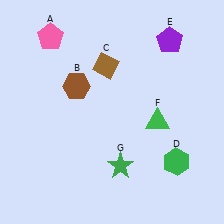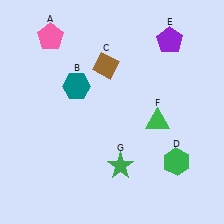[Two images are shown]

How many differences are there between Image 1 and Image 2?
There is 1 difference between the two images.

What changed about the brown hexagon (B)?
In Image 1, B is brown. In Image 2, it changed to teal.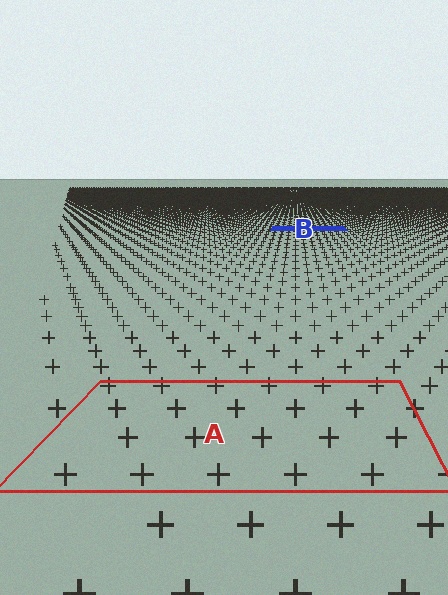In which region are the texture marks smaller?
The texture marks are smaller in region B, because it is farther away.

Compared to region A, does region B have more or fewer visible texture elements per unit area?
Region B has more texture elements per unit area — they are packed more densely because it is farther away.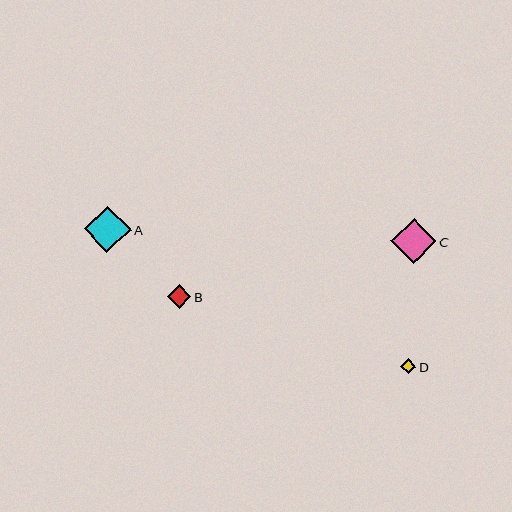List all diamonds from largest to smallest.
From largest to smallest: A, C, B, D.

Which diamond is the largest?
Diamond A is the largest with a size of approximately 47 pixels.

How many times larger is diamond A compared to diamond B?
Diamond A is approximately 2.0 times the size of diamond B.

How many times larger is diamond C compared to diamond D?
Diamond C is approximately 3.0 times the size of diamond D.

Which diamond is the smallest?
Diamond D is the smallest with a size of approximately 15 pixels.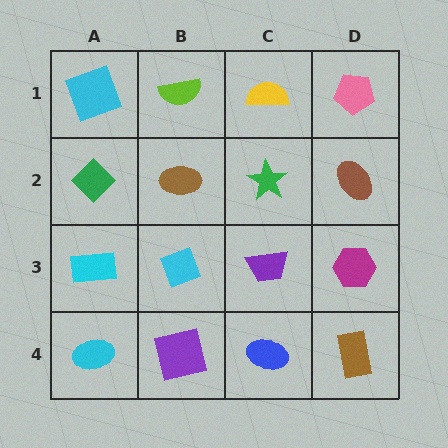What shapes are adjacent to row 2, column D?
A pink pentagon (row 1, column D), a magenta hexagon (row 3, column D), a green star (row 2, column C).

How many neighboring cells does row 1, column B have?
3.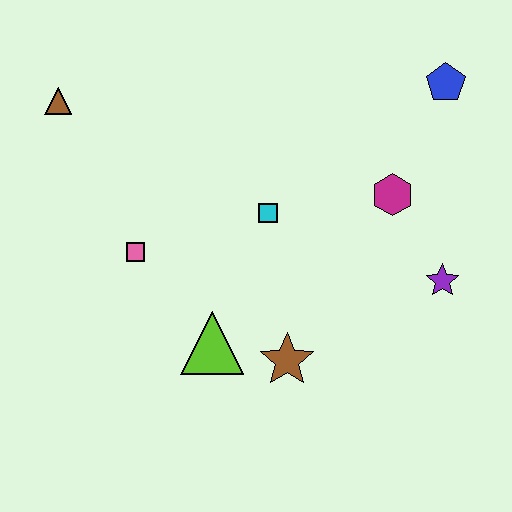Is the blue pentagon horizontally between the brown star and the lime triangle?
No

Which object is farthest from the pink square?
The blue pentagon is farthest from the pink square.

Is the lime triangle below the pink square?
Yes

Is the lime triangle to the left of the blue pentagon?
Yes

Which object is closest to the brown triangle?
The pink square is closest to the brown triangle.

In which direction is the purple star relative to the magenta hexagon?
The purple star is below the magenta hexagon.